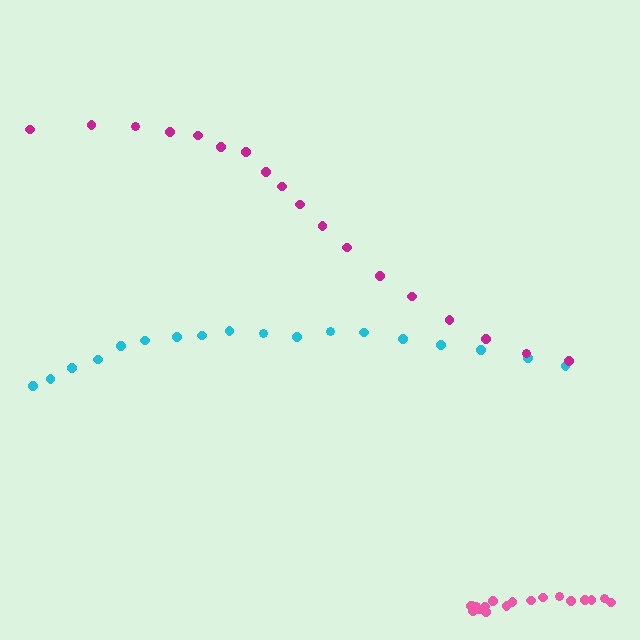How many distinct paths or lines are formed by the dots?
There are 3 distinct paths.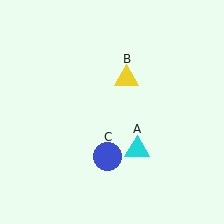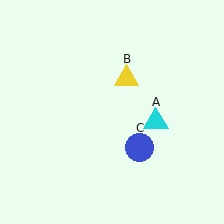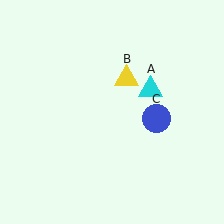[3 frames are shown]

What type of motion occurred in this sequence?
The cyan triangle (object A), blue circle (object C) rotated counterclockwise around the center of the scene.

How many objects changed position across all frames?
2 objects changed position: cyan triangle (object A), blue circle (object C).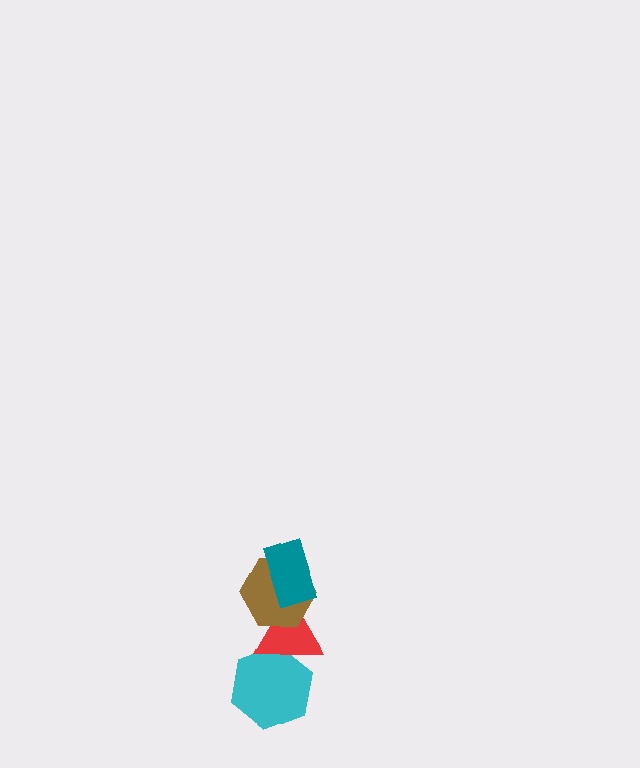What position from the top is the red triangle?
The red triangle is 3rd from the top.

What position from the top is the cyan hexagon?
The cyan hexagon is 4th from the top.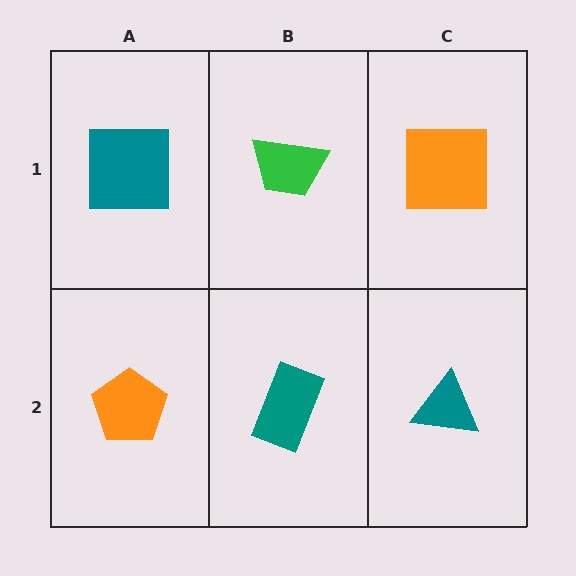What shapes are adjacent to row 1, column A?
An orange pentagon (row 2, column A), a green trapezoid (row 1, column B).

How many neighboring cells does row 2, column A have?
2.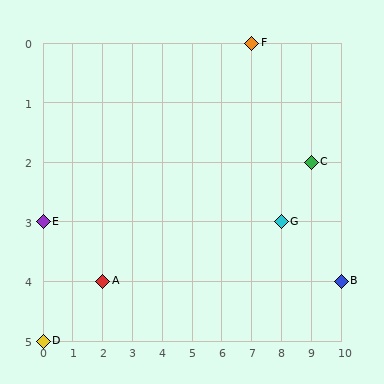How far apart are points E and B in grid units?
Points E and B are 10 columns and 1 row apart (about 10.0 grid units diagonally).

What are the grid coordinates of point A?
Point A is at grid coordinates (2, 4).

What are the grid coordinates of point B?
Point B is at grid coordinates (10, 4).